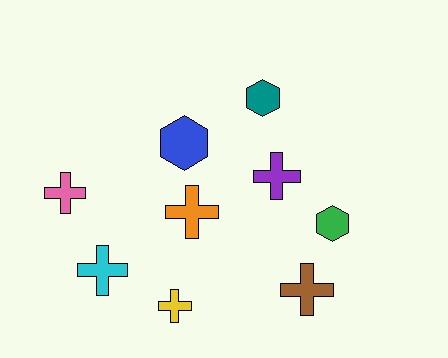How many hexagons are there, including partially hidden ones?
There are 3 hexagons.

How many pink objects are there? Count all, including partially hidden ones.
There is 1 pink object.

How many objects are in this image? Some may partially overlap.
There are 9 objects.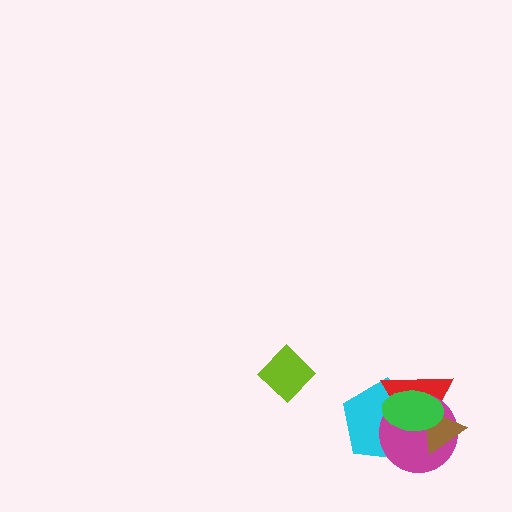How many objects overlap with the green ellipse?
4 objects overlap with the green ellipse.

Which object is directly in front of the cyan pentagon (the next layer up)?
The red triangle is directly in front of the cyan pentagon.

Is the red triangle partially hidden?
Yes, it is partially covered by another shape.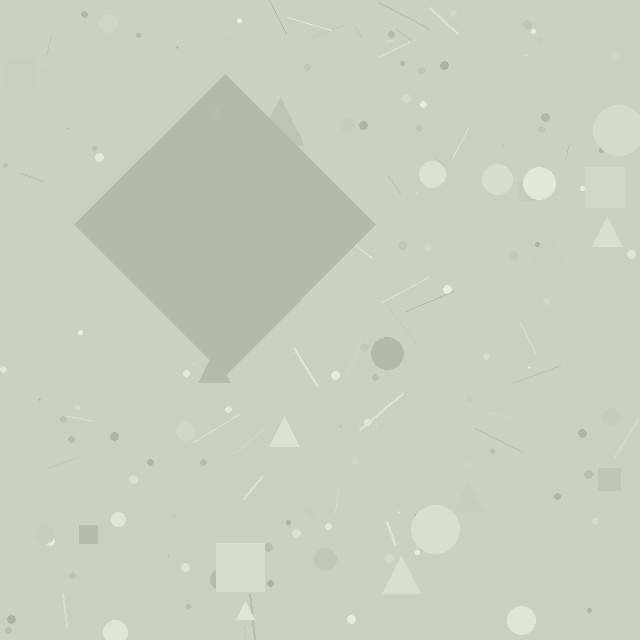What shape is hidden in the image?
A diamond is hidden in the image.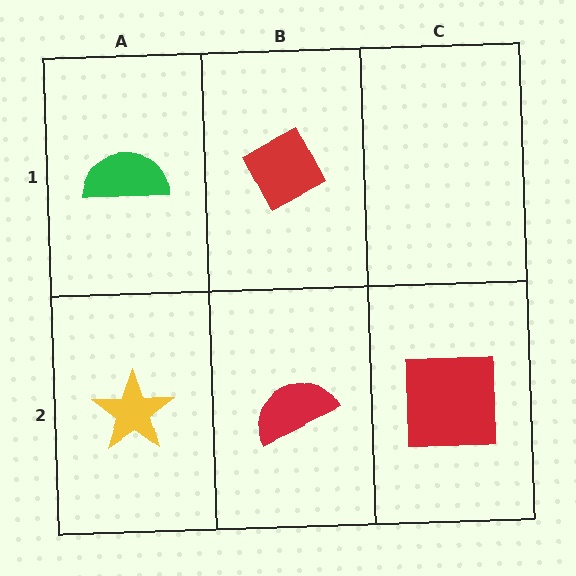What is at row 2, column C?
A red square.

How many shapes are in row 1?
2 shapes.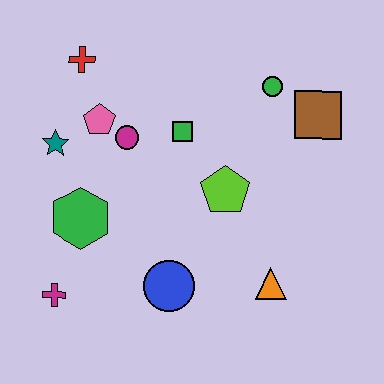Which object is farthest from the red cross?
The orange triangle is farthest from the red cross.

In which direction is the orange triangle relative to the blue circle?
The orange triangle is to the right of the blue circle.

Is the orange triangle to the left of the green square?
No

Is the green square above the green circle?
No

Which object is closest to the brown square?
The green circle is closest to the brown square.